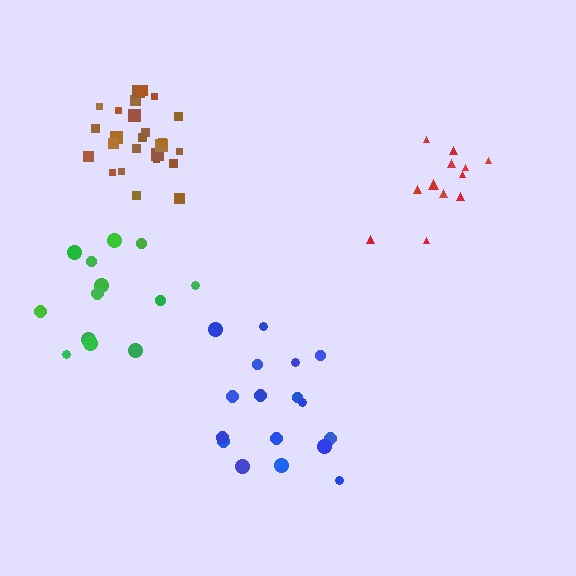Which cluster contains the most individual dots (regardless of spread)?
Brown (25).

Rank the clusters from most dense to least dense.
brown, red, blue, green.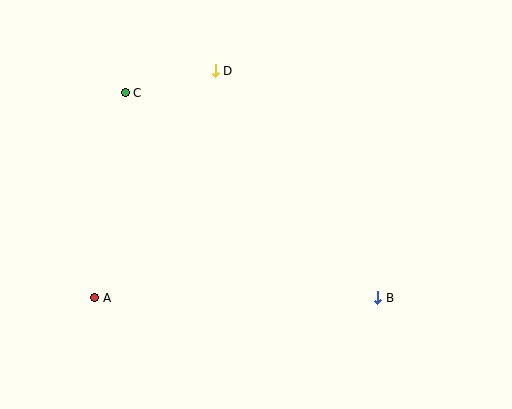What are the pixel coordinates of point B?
Point B is at (378, 298).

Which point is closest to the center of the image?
Point D at (215, 71) is closest to the center.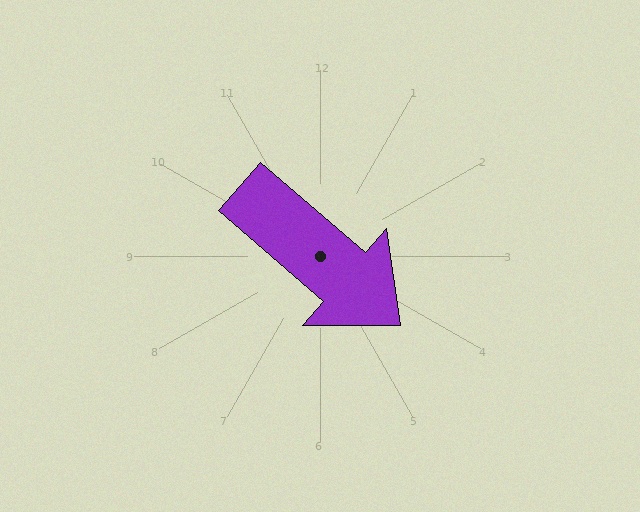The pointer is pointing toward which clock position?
Roughly 4 o'clock.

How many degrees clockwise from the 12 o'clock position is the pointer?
Approximately 131 degrees.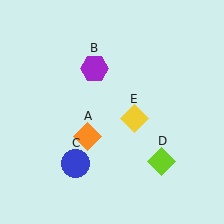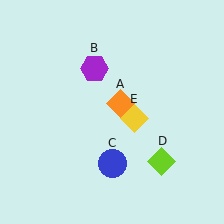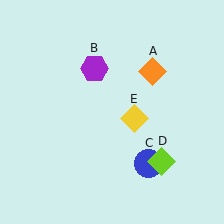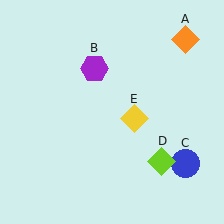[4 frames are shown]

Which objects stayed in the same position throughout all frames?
Purple hexagon (object B) and lime diamond (object D) and yellow diamond (object E) remained stationary.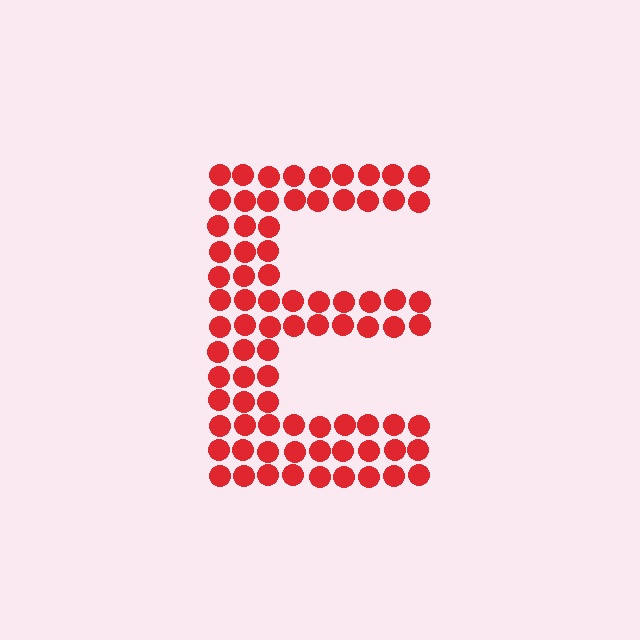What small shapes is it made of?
It is made of small circles.